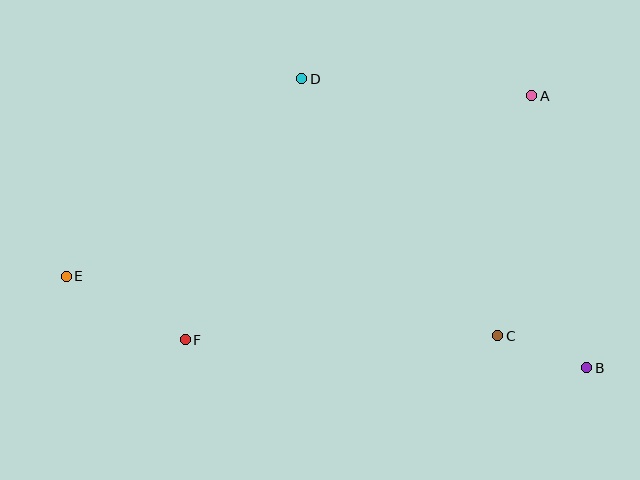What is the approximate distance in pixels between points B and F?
The distance between B and F is approximately 402 pixels.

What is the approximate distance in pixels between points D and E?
The distance between D and E is approximately 307 pixels.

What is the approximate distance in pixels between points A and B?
The distance between A and B is approximately 277 pixels.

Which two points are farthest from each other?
Points B and E are farthest from each other.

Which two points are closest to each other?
Points B and C are closest to each other.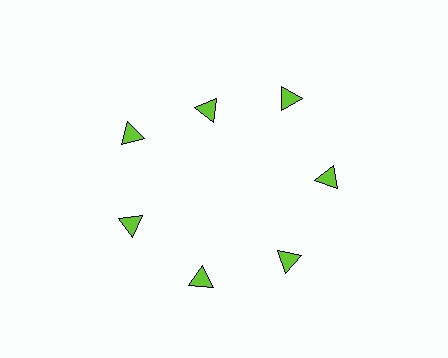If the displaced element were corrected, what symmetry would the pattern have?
It would have 7-fold rotational symmetry — the pattern would map onto itself every 51 degrees.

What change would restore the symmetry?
The symmetry would be restored by moving it outward, back onto the ring so that all 7 triangles sit at equal angles and equal distance from the center.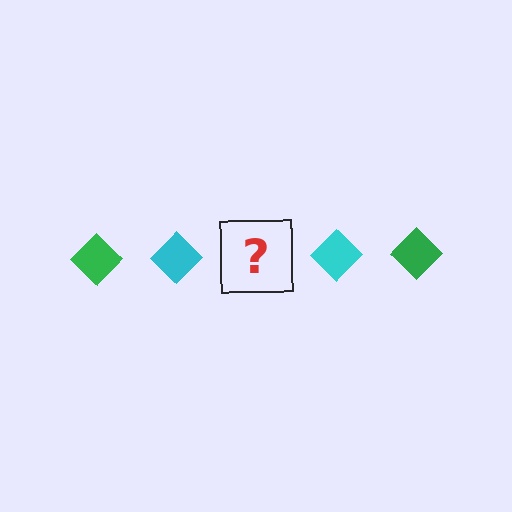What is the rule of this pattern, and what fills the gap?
The rule is that the pattern cycles through green, cyan diamonds. The gap should be filled with a green diamond.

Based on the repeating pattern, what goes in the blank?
The blank should be a green diamond.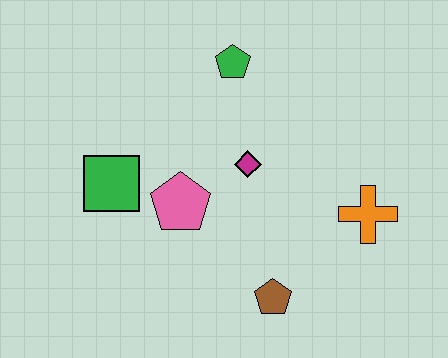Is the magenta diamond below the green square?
No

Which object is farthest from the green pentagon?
The brown pentagon is farthest from the green pentagon.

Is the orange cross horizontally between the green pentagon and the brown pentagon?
No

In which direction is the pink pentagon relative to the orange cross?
The pink pentagon is to the left of the orange cross.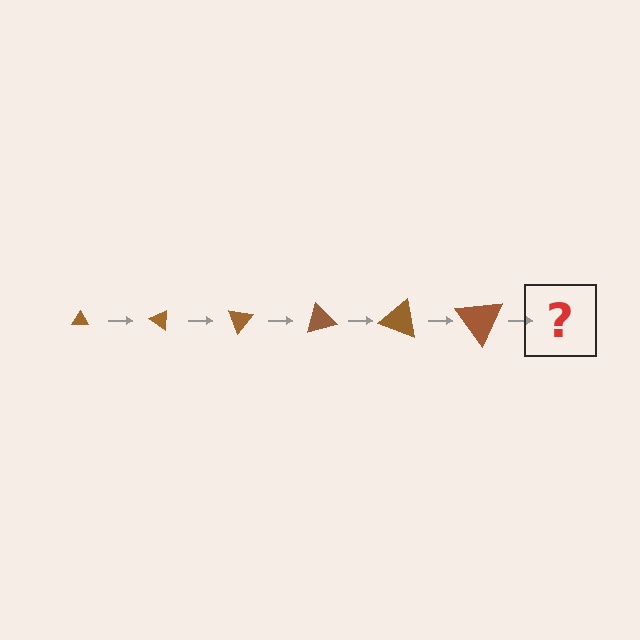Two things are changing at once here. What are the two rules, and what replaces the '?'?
The two rules are that the triangle grows larger each step and it rotates 35 degrees each step. The '?' should be a triangle, larger than the previous one and rotated 210 degrees from the start.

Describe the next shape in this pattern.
It should be a triangle, larger than the previous one and rotated 210 degrees from the start.